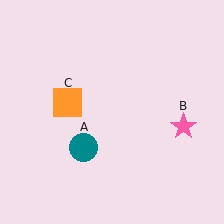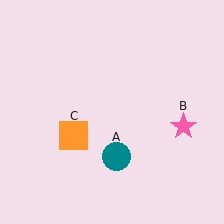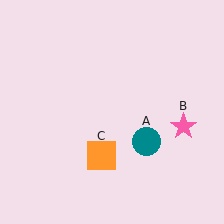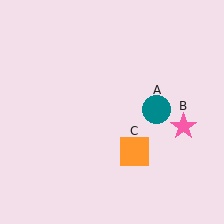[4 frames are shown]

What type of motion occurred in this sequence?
The teal circle (object A), orange square (object C) rotated counterclockwise around the center of the scene.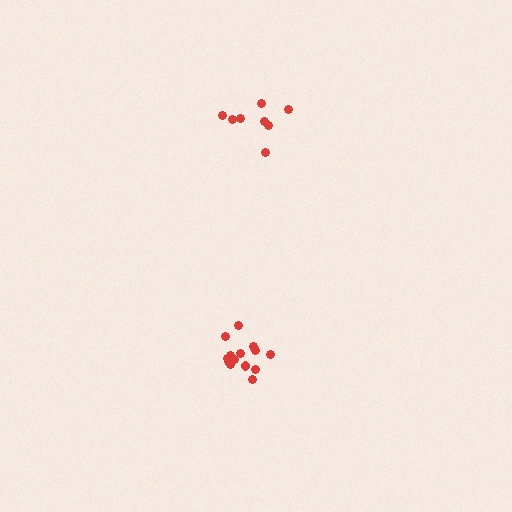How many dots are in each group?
Group 1: 14 dots, Group 2: 8 dots (22 total).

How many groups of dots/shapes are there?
There are 2 groups.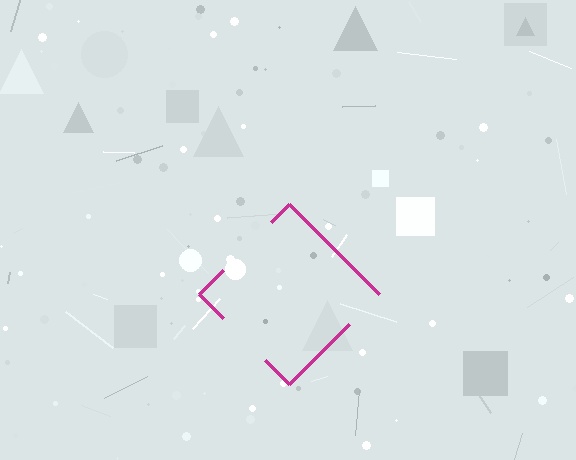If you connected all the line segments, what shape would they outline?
They would outline a diamond.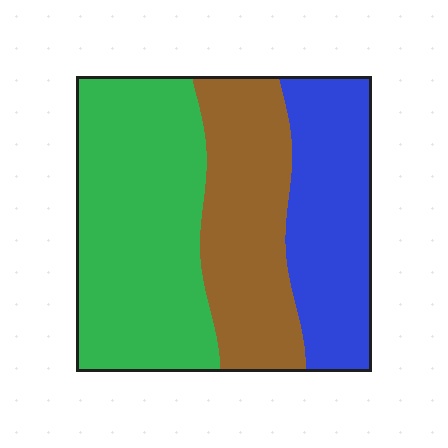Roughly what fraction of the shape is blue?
Blue takes up about one quarter (1/4) of the shape.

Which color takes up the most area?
Green, at roughly 45%.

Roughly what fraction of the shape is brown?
Brown covers roughly 30% of the shape.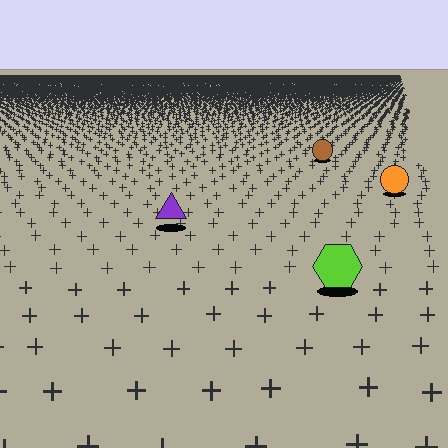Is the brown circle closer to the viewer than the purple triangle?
No. The purple triangle is closer — you can tell from the texture gradient: the ground texture is coarser near it.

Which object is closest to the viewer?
The lime hexagon is closest. The texture marks near it are larger and more spread out.